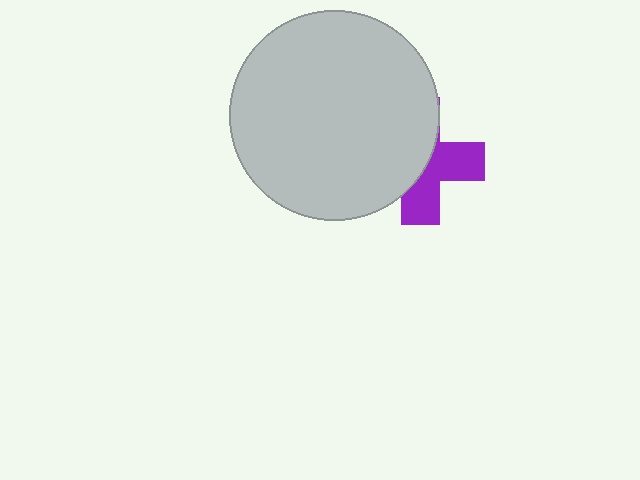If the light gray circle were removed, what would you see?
You would see the complete purple cross.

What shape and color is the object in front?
The object in front is a light gray circle.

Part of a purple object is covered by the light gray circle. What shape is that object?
It is a cross.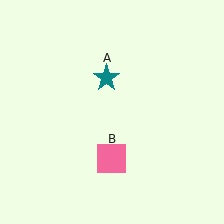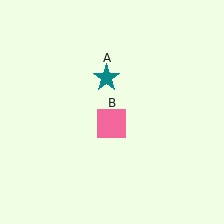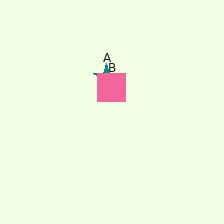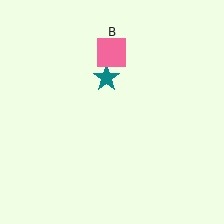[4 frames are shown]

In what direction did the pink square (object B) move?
The pink square (object B) moved up.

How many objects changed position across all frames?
1 object changed position: pink square (object B).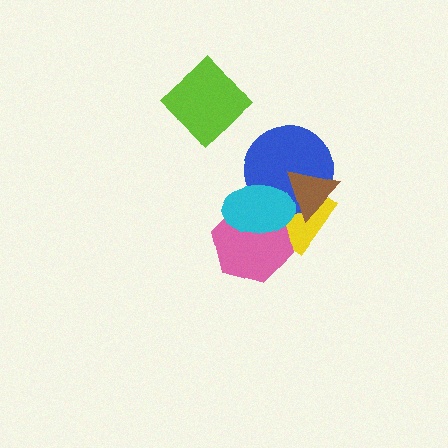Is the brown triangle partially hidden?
Yes, it is partially covered by another shape.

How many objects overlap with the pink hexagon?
2 objects overlap with the pink hexagon.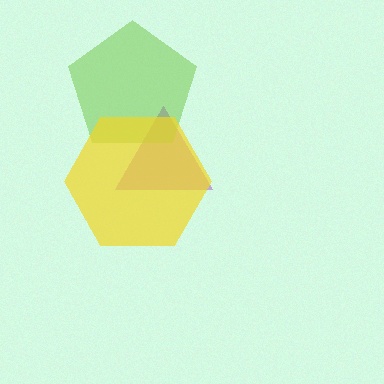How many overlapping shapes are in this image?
There are 3 overlapping shapes in the image.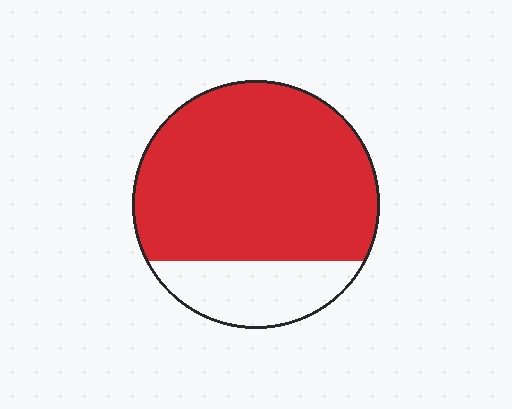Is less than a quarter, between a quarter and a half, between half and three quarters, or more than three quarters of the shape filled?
More than three quarters.